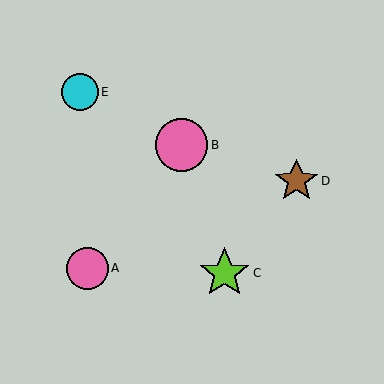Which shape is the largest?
The pink circle (labeled B) is the largest.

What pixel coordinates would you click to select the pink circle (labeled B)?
Click at (181, 145) to select the pink circle B.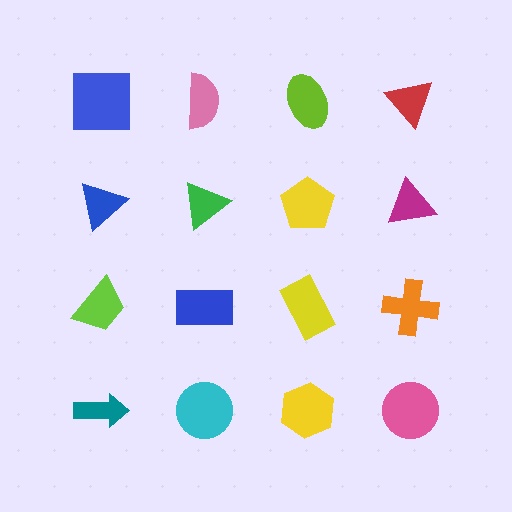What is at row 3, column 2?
A blue rectangle.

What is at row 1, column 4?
A red triangle.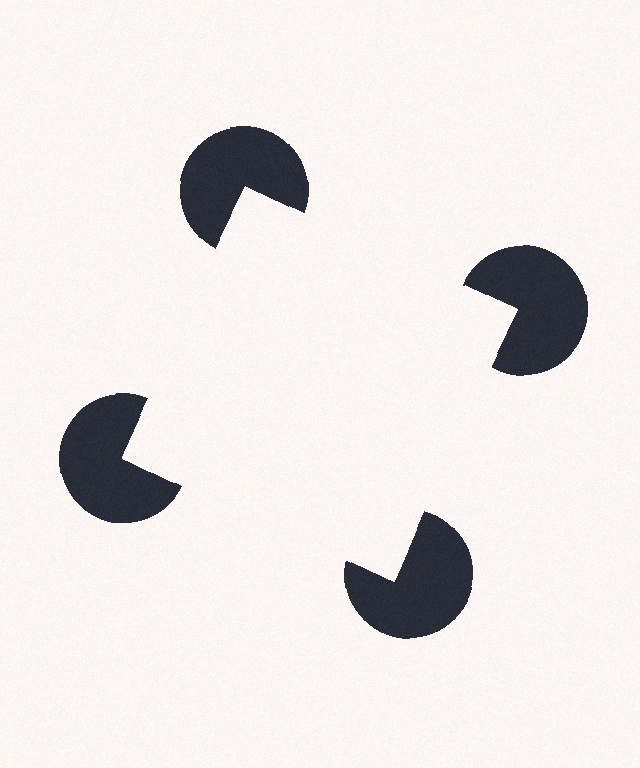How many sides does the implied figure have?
4 sides.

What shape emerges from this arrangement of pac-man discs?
An illusory square — its edges are inferred from the aligned wedge cuts in the pac-man discs, not physically drawn.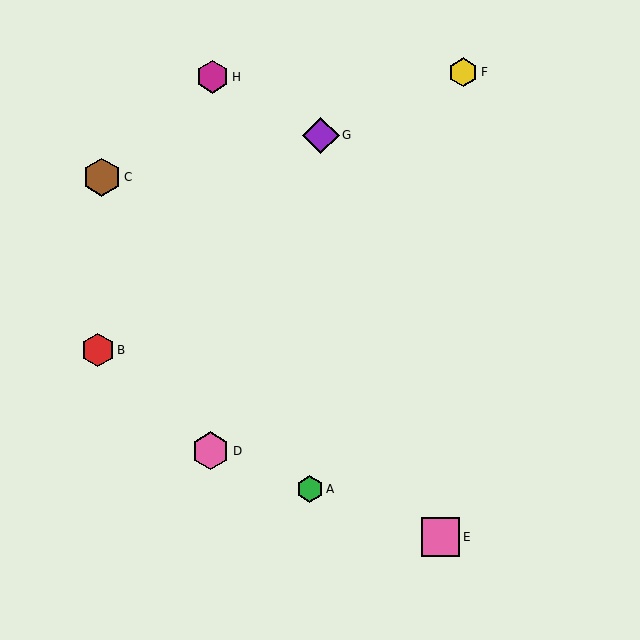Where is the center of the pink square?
The center of the pink square is at (440, 537).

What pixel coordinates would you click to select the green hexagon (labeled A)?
Click at (310, 489) to select the green hexagon A.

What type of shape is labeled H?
Shape H is a magenta hexagon.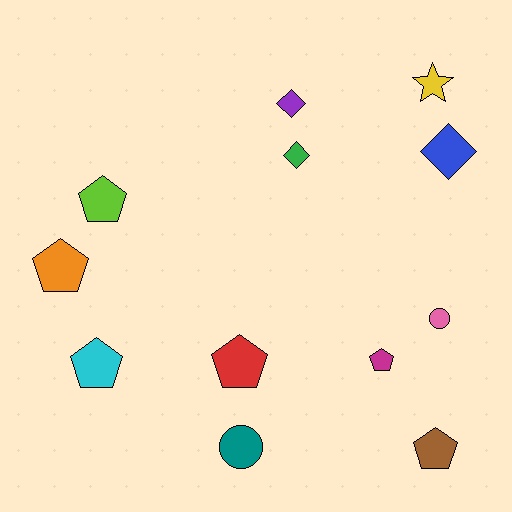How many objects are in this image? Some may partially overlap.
There are 12 objects.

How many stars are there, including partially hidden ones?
There is 1 star.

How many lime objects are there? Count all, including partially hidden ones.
There is 1 lime object.